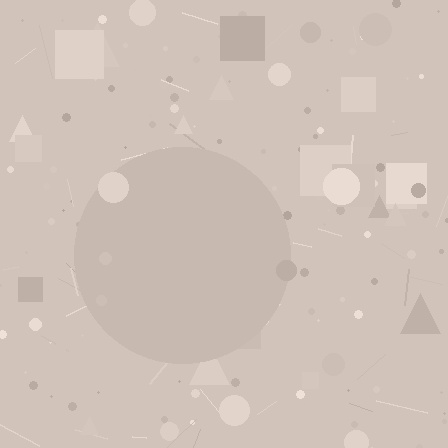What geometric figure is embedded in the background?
A circle is embedded in the background.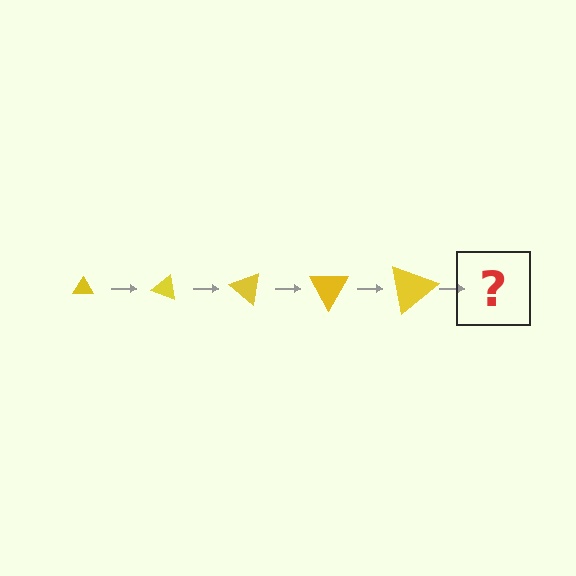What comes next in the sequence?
The next element should be a triangle, larger than the previous one and rotated 100 degrees from the start.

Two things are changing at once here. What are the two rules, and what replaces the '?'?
The two rules are that the triangle grows larger each step and it rotates 20 degrees each step. The '?' should be a triangle, larger than the previous one and rotated 100 degrees from the start.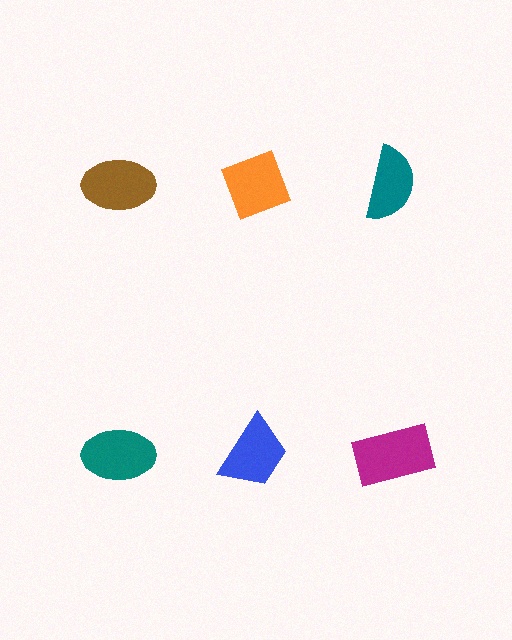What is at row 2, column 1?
A teal ellipse.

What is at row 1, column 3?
A teal semicircle.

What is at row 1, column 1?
A brown ellipse.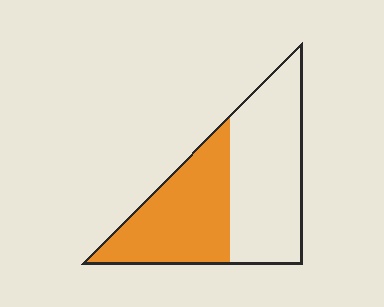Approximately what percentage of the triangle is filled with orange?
Approximately 45%.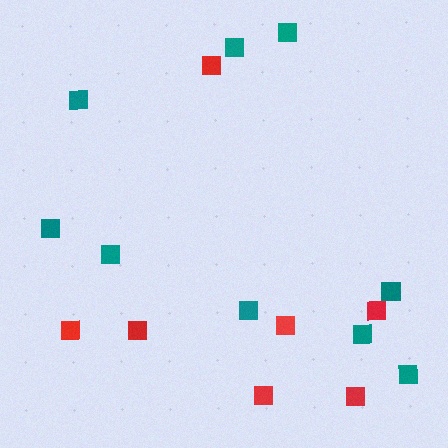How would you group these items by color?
There are 2 groups: one group of red squares (7) and one group of teal squares (9).